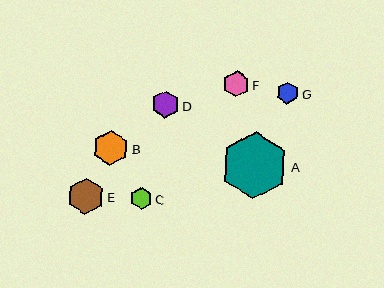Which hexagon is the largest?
Hexagon A is the largest with a size of approximately 67 pixels.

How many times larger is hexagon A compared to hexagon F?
Hexagon A is approximately 2.5 times the size of hexagon F.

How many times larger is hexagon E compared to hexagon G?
Hexagon E is approximately 1.6 times the size of hexagon G.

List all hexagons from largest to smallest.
From largest to smallest: A, E, B, D, F, G, C.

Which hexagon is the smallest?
Hexagon C is the smallest with a size of approximately 22 pixels.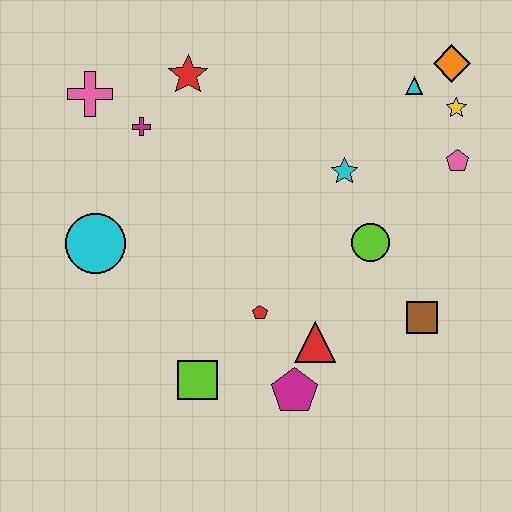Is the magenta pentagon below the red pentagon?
Yes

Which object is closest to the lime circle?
The cyan star is closest to the lime circle.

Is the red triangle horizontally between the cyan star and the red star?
Yes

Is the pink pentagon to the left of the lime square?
No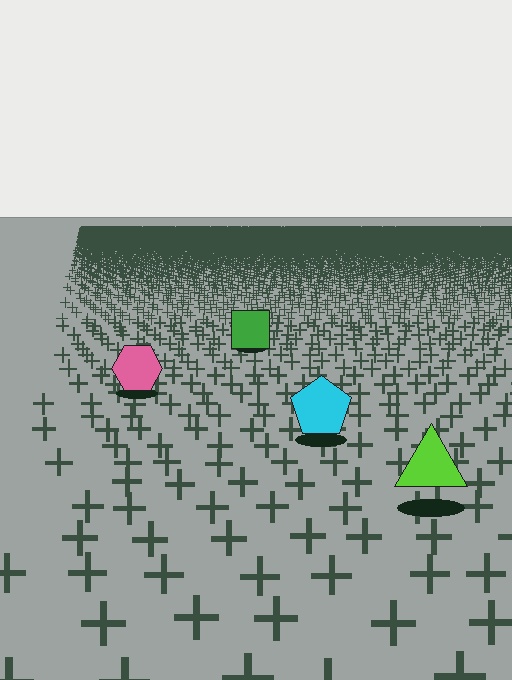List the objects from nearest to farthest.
From nearest to farthest: the lime triangle, the cyan pentagon, the pink hexagon, the green square.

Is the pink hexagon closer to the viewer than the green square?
Yes. The pink hexagon is closer — you can tell from the texture gradient: the ground texture is coarser near it.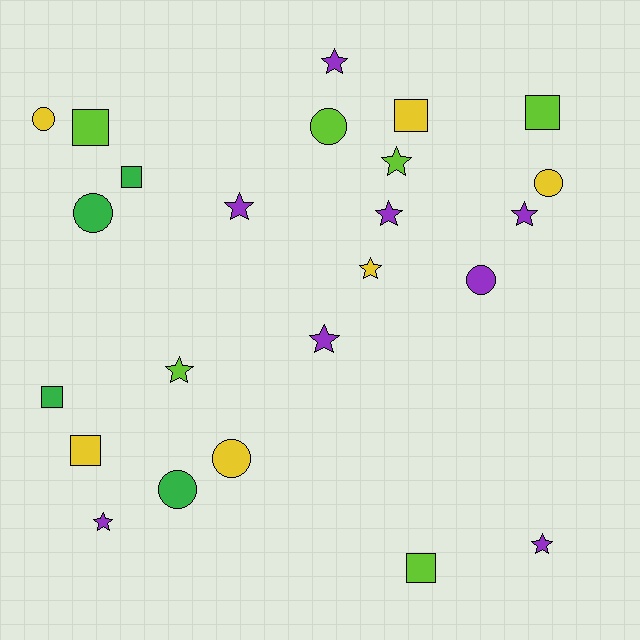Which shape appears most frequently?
Star, with 10 objects.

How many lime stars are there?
There are 2 lime stars.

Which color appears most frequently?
Purple, with 8 objects.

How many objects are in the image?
There are 24 objects.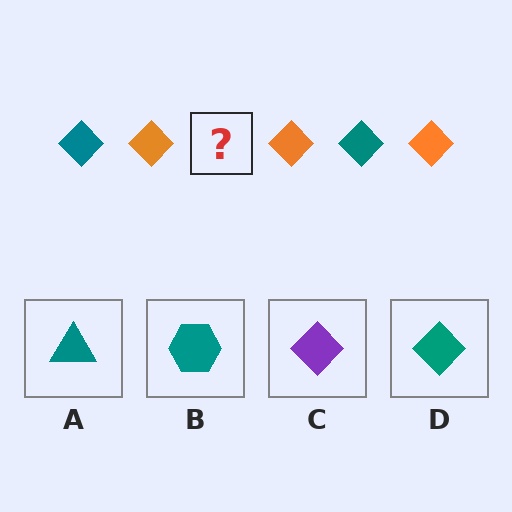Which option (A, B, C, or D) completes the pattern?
D.